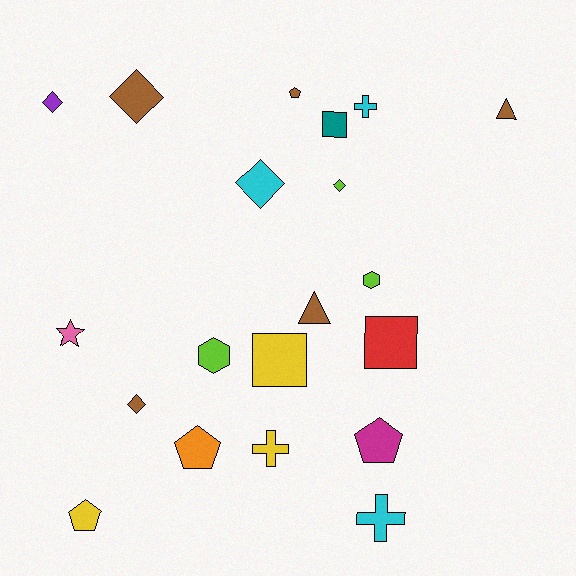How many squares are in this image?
There are 3 squares.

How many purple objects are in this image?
There is 1 purple object.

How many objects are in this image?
There are 20 objects.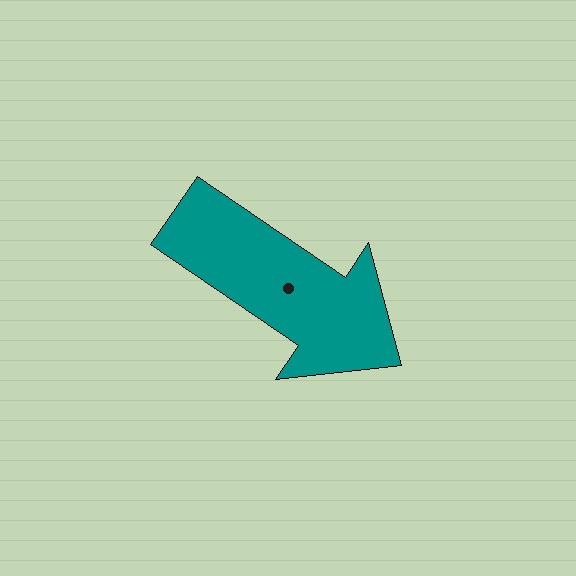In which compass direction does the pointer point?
Southeast.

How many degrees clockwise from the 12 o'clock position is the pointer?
Approximately 124 degrees.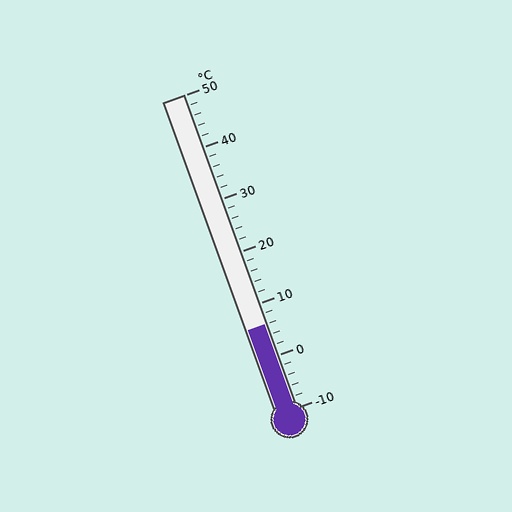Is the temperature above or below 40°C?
The temperature is below 40°C.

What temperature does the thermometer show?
The thermometer shows approximately 6°C.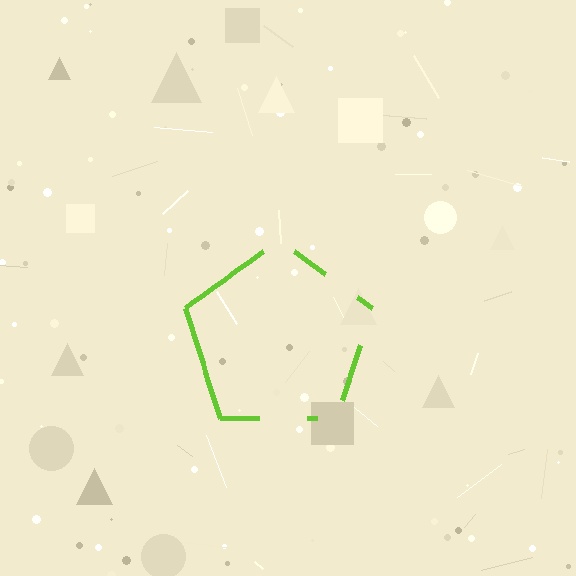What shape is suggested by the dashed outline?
The dashed outline suggests a pentagon.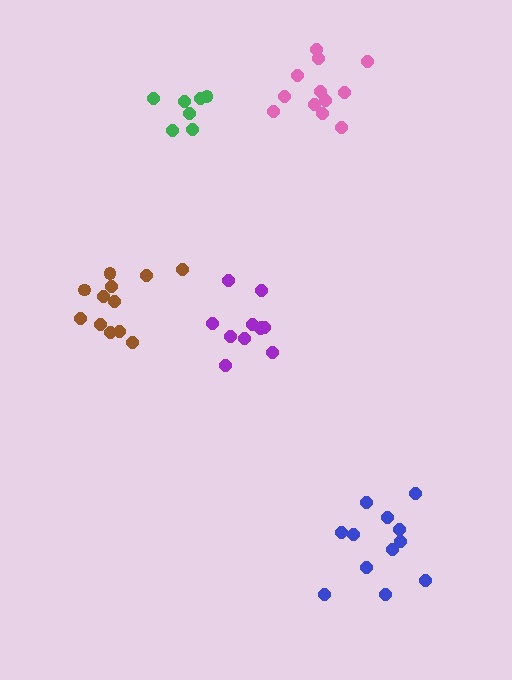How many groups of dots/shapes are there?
There are 5 groups.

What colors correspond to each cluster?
The clusters are colored: purple, brown, pink, green, blue.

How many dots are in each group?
Group 1: 11 dots, Group 2: 12 dots, Group 3: 12 dots, Group 4: 7 dots, Group 5: 12 dots (54 total).